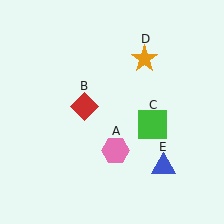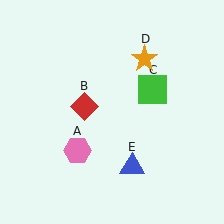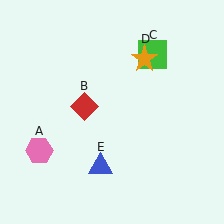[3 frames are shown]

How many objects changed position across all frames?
3 objects changed position: pink hexagon (object A), green square (object C), blue triangle (object E).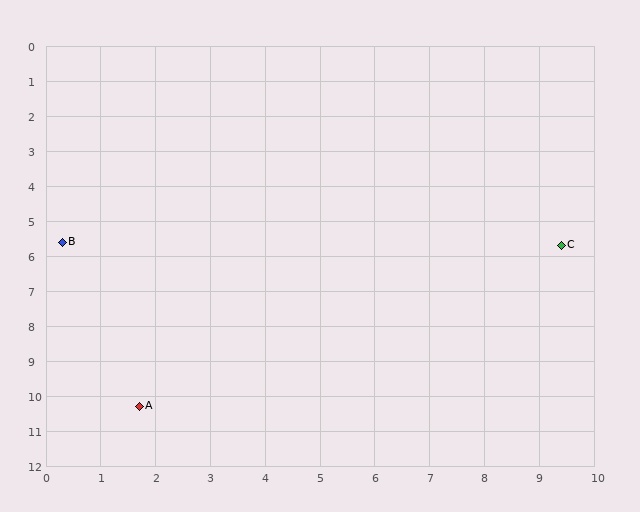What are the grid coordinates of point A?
Point A is at approximately (1.7, 10.3).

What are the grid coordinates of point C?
Point C is at approximately (9.4, 5.7).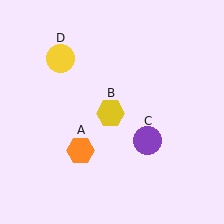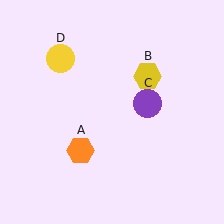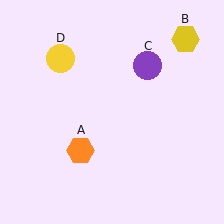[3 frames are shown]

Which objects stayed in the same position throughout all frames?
Orange hexagon (object A) and yellow circle (object D) remained stationary.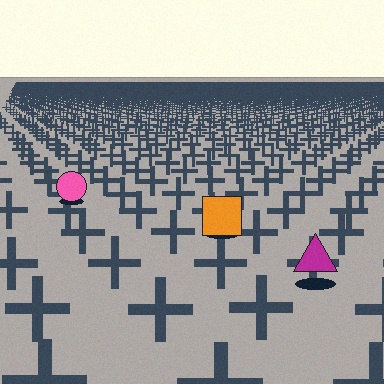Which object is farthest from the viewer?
The pink circle is farthest from the viewer. It appears smaller and the ground texture around it is denser.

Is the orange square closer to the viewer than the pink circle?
Yes. The orange square is closer — you can tell from the texture gradient: the ground texture is coarser near it.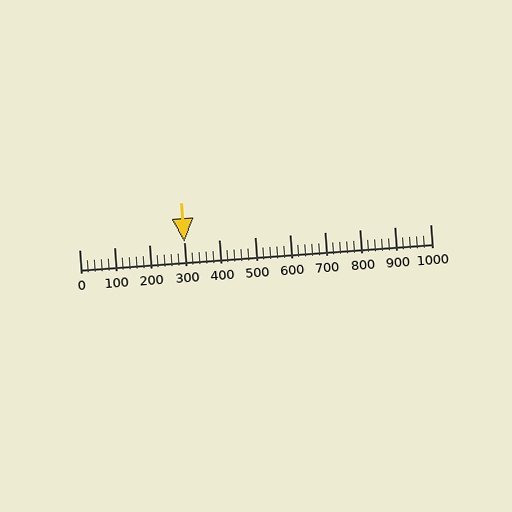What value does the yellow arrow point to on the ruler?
The yellow arrow points to approximately 300.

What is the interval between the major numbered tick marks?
The major tick marks are spaced 100 units apart.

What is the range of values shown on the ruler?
The ruler shows values from 0 to 1000.